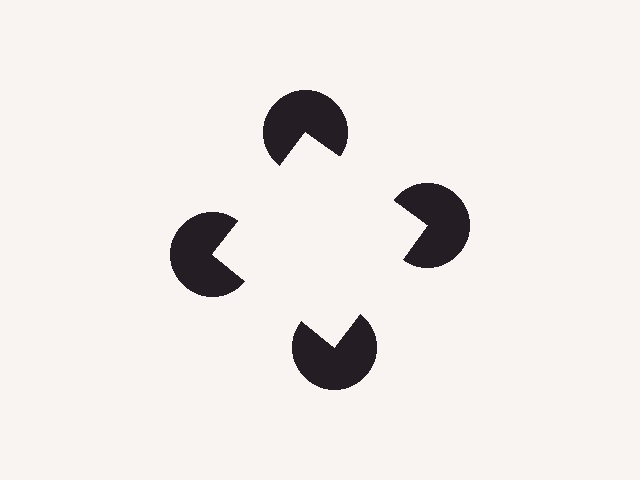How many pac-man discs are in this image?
There are 4 — one at each vertex of the illusory square.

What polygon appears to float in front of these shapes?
An illusory square — its edges are inferred from the aligned wedge cuts in the pac-man discs, not physically drawn.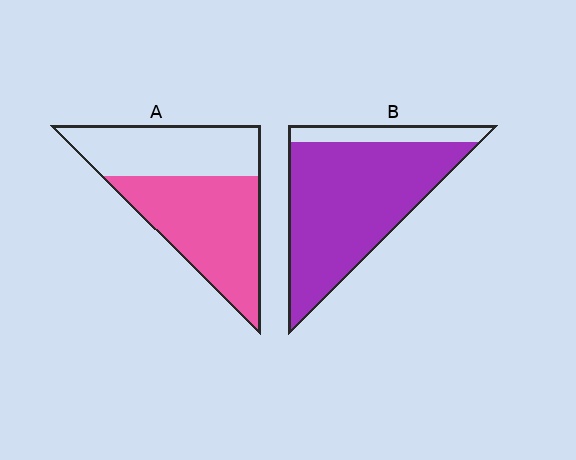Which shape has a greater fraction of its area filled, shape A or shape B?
Shape B.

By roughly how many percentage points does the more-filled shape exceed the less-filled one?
By roughly 25 percentage points (B over A).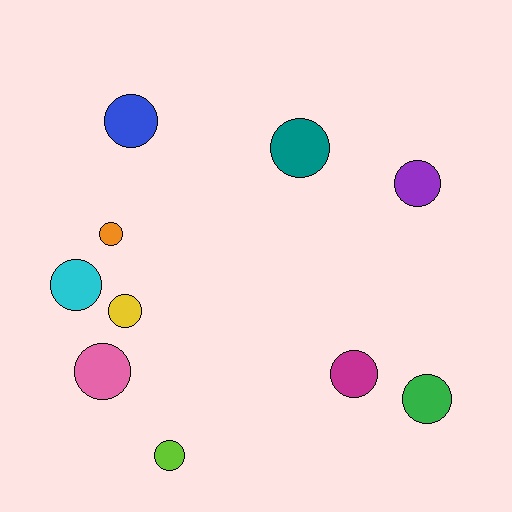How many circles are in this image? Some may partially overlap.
There are 10 circles.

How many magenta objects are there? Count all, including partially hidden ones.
There is 1 magenta object.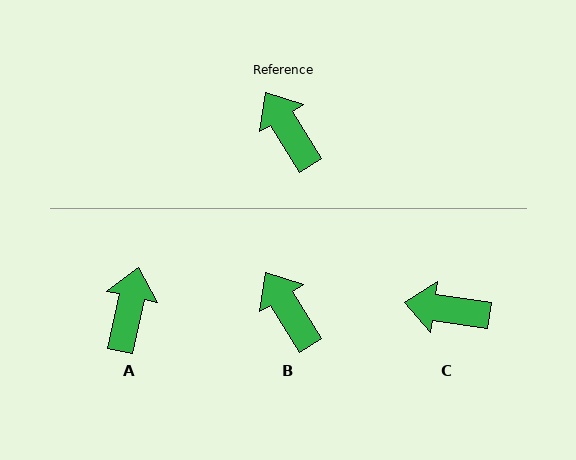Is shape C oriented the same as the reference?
No, it is off by about 50 degrees.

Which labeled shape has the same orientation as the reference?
B.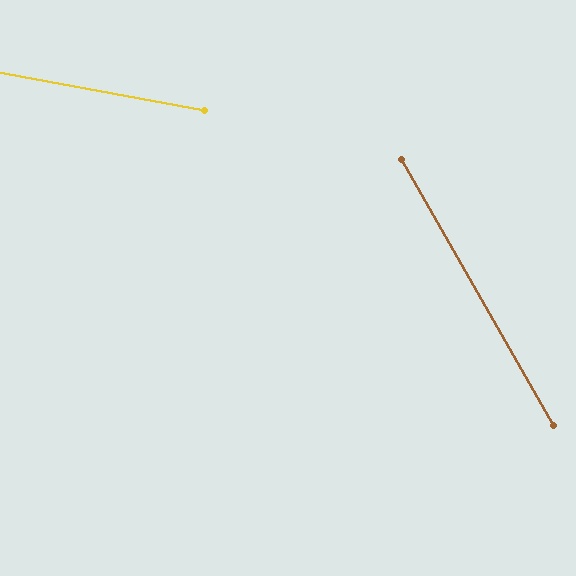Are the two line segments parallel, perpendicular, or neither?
Neither parallel nor perpendicular — they differ by about 50°.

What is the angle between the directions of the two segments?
Approximately 50 degrees.